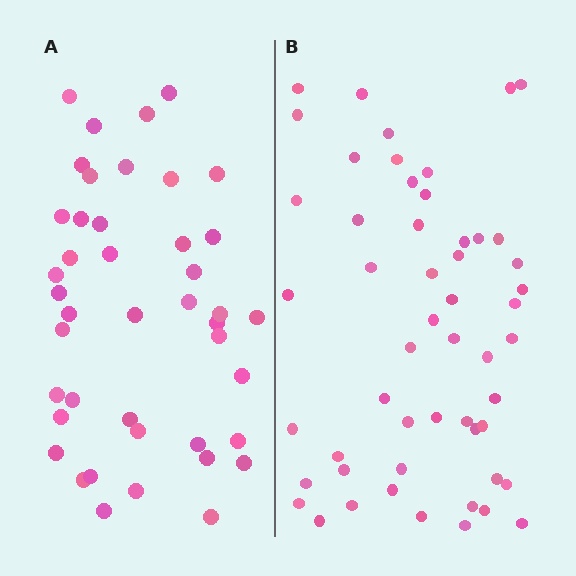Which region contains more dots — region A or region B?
Region B (the right region) has more dots.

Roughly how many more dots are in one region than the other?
Region B has roughly 10 or so more dots than region A.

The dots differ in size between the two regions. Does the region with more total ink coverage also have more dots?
No. Region A has more total ink coverage because its dots are larger, but region B actually contains more individual dots. Total area can be misleading — the number of items is what matters here.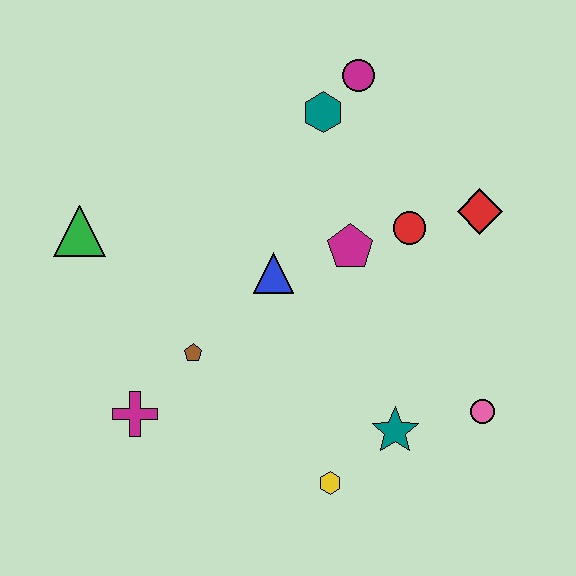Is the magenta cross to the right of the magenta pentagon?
No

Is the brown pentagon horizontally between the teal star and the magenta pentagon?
No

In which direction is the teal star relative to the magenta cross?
The teal star is to the right of the magenta cross.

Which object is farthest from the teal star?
The green triangle is farthest from the teal star.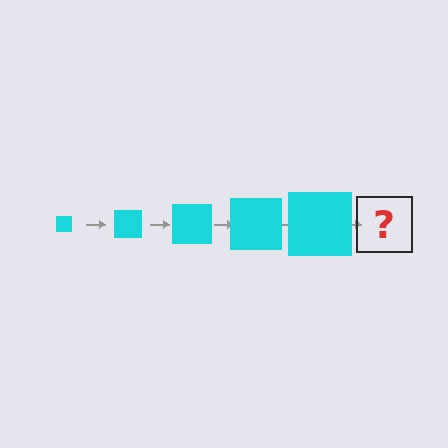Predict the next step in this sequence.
The next step is a cyan square, larger than the previous one.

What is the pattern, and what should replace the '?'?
The pattern is that the square gets progressively larger each step. The '?' should be a cyan square, larger than the previous one.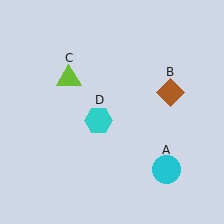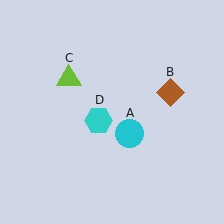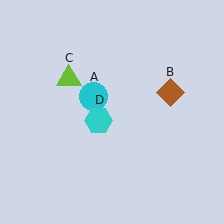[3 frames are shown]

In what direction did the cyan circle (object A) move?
The cyan circle (object A) moved up and to the left.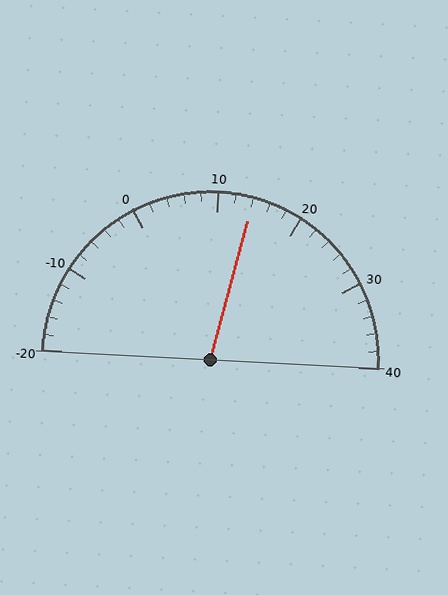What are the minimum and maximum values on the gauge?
The gauge ranges from -20 to 40.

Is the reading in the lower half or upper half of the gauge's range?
The reading is in the upper half of the range (-20 to 40).